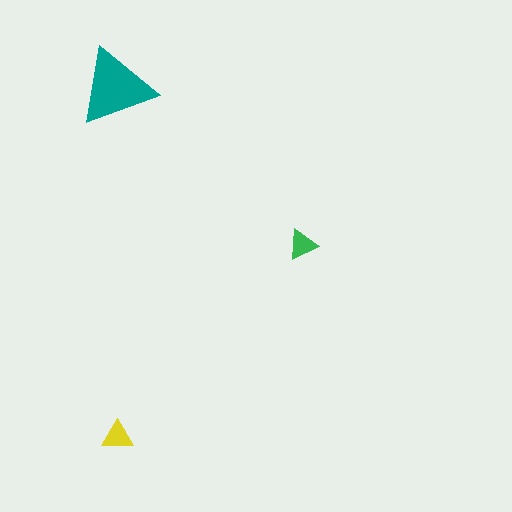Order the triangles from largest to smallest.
the teal one, the yellow one, the green one.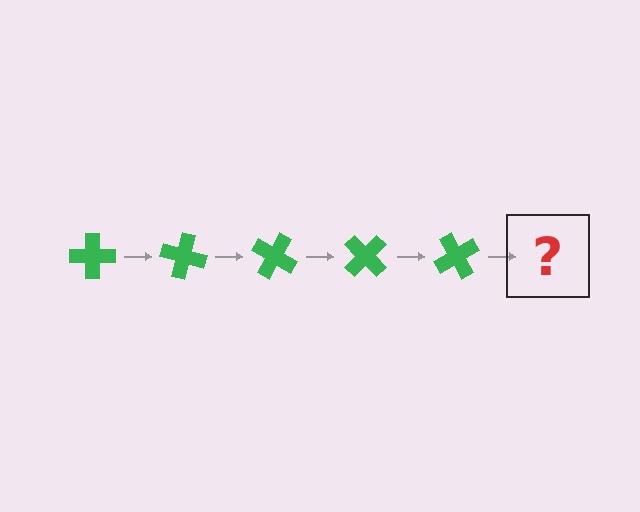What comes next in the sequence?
The next element should be a green cross rotated 75 degrees.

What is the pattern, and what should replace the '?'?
The pattern is that the cross rotates 15 degrees each step. The '?' should be a green cross rotated 75 degrees.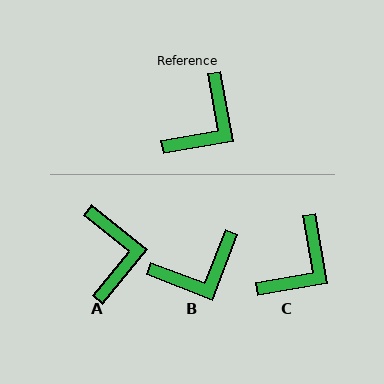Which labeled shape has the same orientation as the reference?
C.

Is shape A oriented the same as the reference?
No, it is off by about 41 degrees.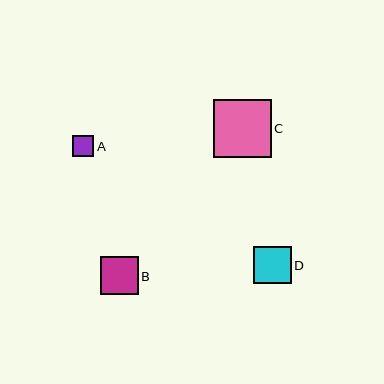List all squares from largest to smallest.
From largest to smallest: C, B, D, A.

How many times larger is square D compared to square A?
Square D is approximately 1.8 times the size of square A.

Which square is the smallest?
Square A is the smallest with a size of approximately 21 pixels.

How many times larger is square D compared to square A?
Square D is approximately 1.8 times the size of square A.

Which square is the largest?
Square C is the largest with a size of approximately 58 pixels.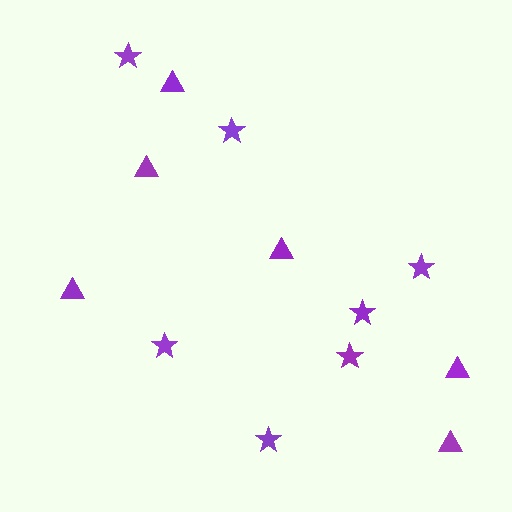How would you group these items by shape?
There are 2 groups: one group of stars (7) and one group of triangles (6).